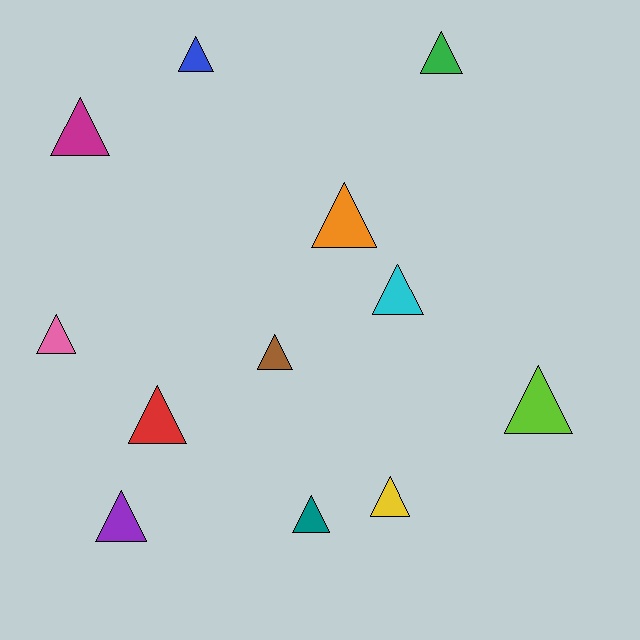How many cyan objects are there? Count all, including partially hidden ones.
There is 1 cyan object.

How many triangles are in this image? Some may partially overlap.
There are 12 triangles.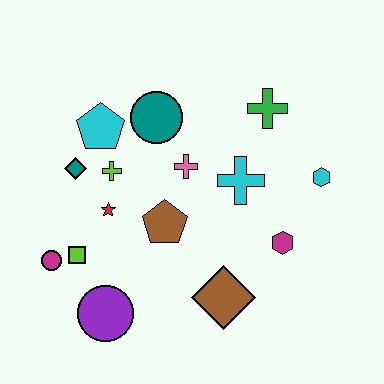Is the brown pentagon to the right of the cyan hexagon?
No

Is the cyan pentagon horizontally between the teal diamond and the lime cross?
Yes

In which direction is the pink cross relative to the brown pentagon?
The pink cross is above the brown pentagon.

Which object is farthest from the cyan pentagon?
The cyan hexagon is farthest from the cyan pentagon.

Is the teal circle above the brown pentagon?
Yes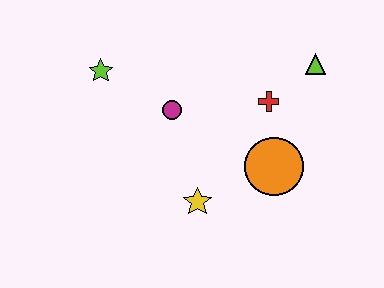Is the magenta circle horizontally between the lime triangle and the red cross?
No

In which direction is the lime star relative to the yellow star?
The lime star is above the yellow star.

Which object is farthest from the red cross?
The lime star is farthest from the red cross.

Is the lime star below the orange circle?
No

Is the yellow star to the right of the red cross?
No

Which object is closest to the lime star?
The magenta circle is closest to the lime star.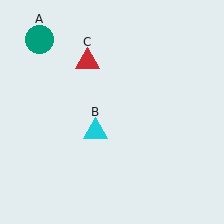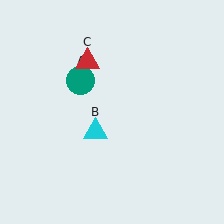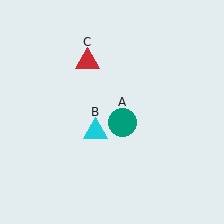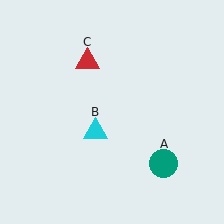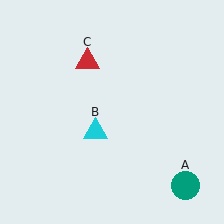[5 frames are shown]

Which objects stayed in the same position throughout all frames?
Cyan triangle (object B) and red triangle (object C) remained stationary.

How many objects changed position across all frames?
1 object changed position: teal circle (object A).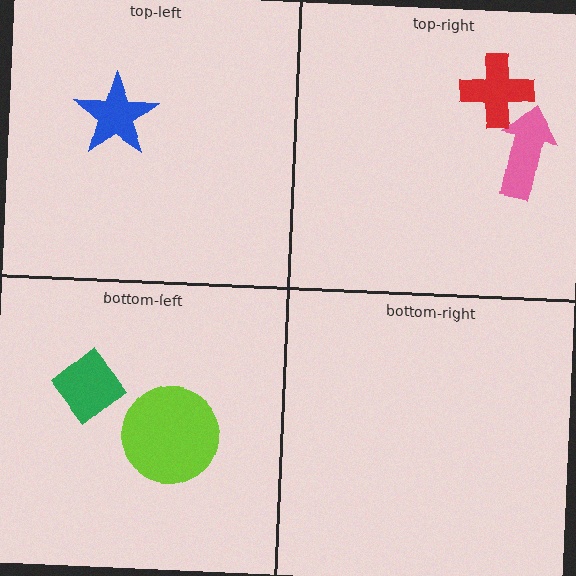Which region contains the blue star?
The top-left region.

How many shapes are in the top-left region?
1.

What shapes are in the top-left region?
The blue star.